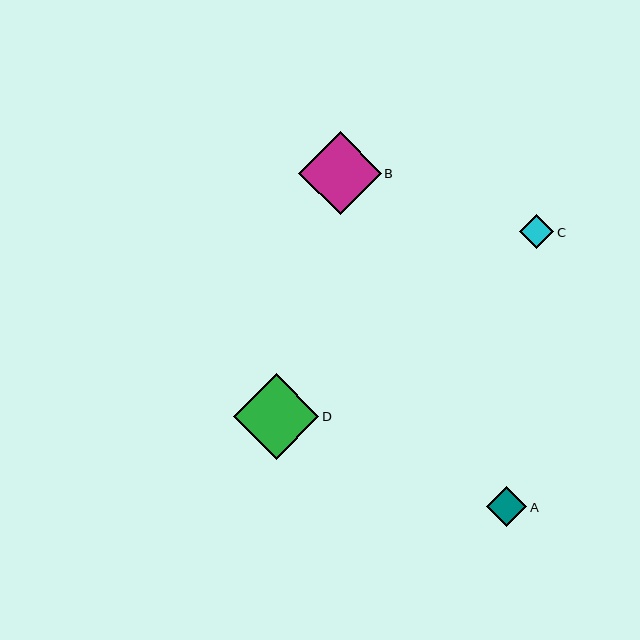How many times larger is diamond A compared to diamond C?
Diamond A is approximately 1.2 times the size of diamond C.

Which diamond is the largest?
Diamond D is the largest with a size of approximately 85 pixels.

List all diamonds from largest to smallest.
From largest to smallest: D, B, A, C.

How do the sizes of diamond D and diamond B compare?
Diamond D and diamond B are approximately the same size.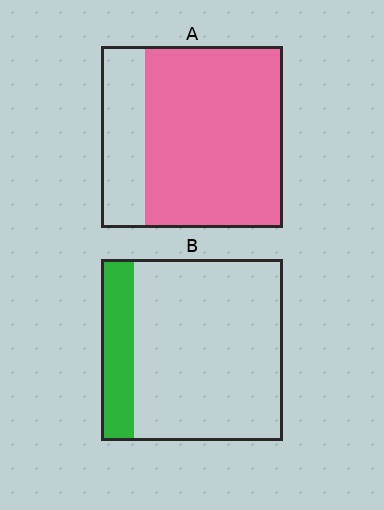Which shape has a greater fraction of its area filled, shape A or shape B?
Shape A.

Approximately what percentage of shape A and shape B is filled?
A is approximately 75% and B is approximately 20%.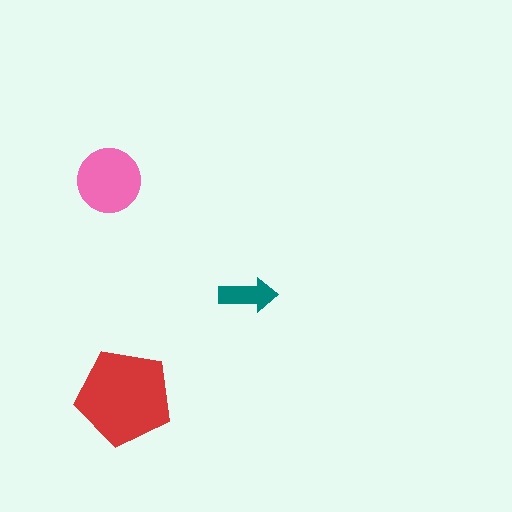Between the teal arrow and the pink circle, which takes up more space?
The pink circle.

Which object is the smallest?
The teal arrow.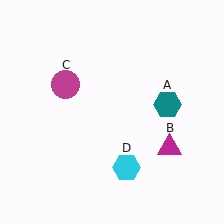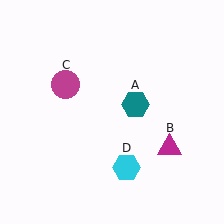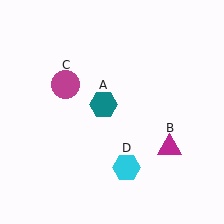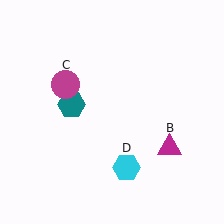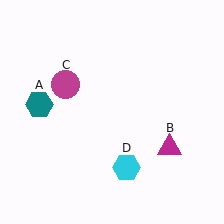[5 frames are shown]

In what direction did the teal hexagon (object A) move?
The teal hexagon (object A) moved left.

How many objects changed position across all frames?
1 object changed position: teal hexagon (object A).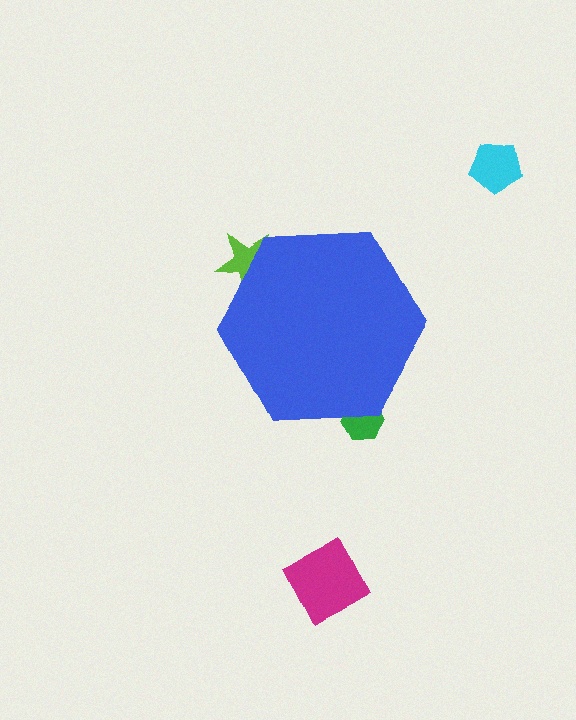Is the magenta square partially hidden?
No, the magenta square is fully visible.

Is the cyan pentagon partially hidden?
No, the cyan pentagon is fully visible.